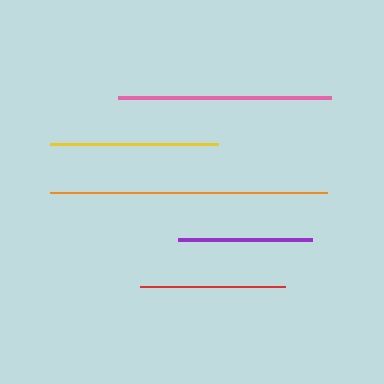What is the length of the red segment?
The red segment is approximately 145 pixels long.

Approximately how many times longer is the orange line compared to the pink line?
The orange line is approximately 1.3 times the length of the pink line.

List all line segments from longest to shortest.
From longest to shortest: orange, pink, yellow, red, purple.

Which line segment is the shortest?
The purple line is the shortest at approximately 134 pixels.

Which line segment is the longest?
The orange line is the longest at approximately 278 pixels.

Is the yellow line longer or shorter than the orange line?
The orange line is longer than the yellow line.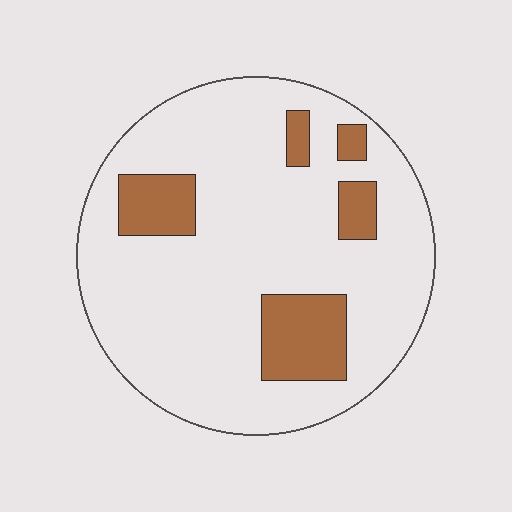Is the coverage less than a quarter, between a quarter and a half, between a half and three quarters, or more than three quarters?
Less than a quarter.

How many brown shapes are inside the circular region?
5.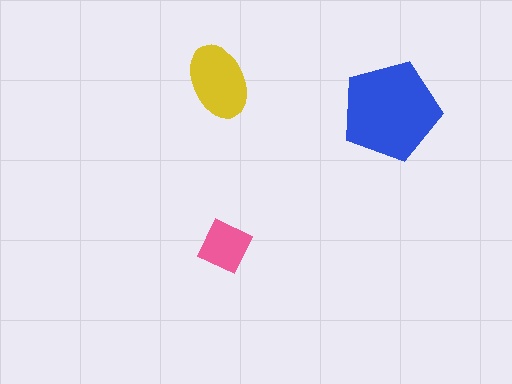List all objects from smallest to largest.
The pink diamond, the yellow ellipse, the blue pentagon.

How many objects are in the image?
There are 3 objects in the image.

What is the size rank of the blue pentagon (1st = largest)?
1st.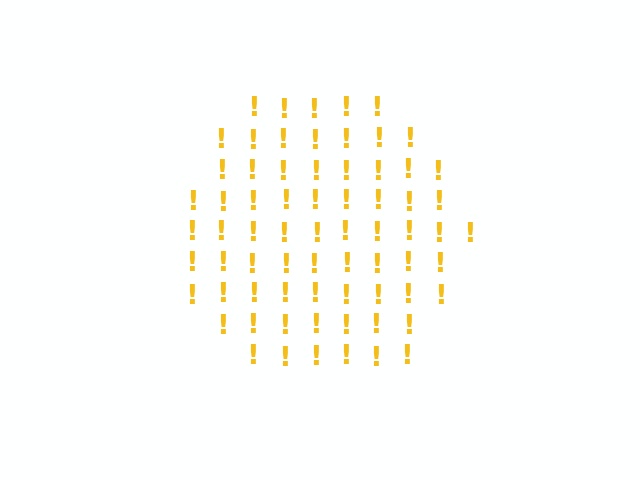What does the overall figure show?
The overall figure shows a hexagon.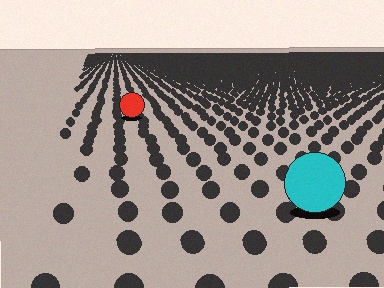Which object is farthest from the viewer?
The red circle is farthest from the viewer. It appears smaller and the ground texture around it is denser.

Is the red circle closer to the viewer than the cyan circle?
No. The cyan circle is closer — you can tell from the texture gradient: the ground texture is coarser near it.